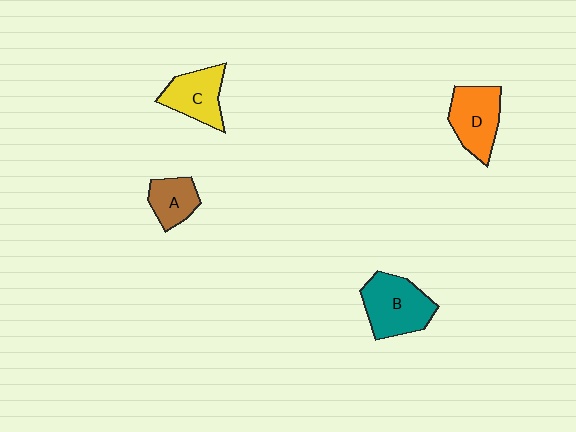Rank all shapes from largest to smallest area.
From largest to smallest: B (teal), D (orange), C (yellow), A (brown).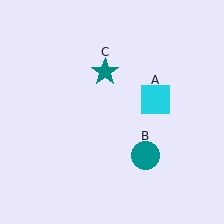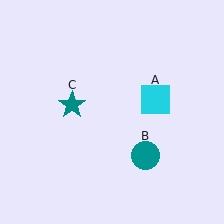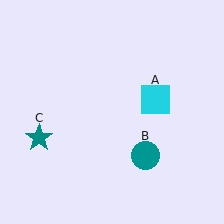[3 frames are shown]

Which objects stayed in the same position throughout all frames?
Cyan square (object A) and teal circle (object B) remained stationary.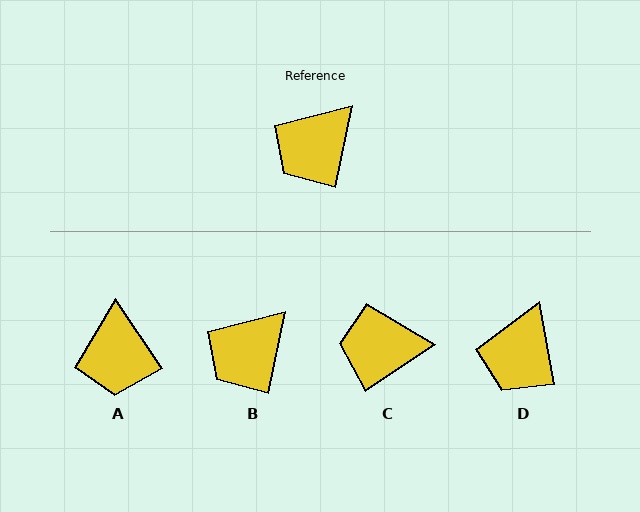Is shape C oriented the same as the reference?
No, it is off by about 45 degrees.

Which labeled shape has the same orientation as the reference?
B.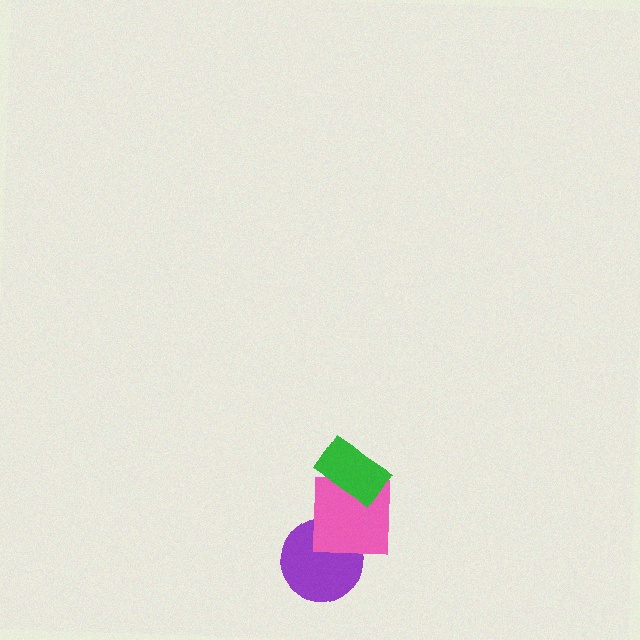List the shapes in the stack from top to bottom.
From top to bottom: the green rectangle, the pink square, the purple circle.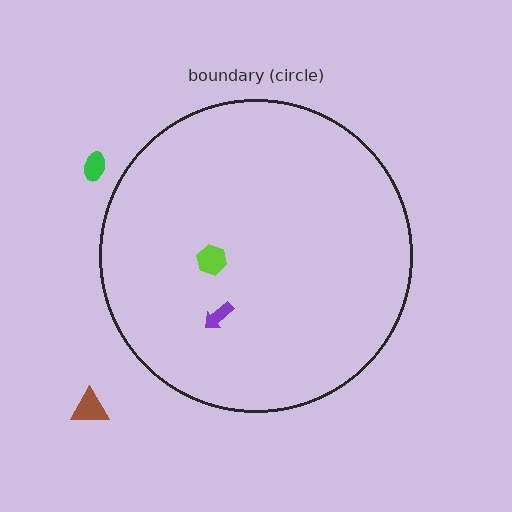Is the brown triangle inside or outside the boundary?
Outside.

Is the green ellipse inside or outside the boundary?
Outside.